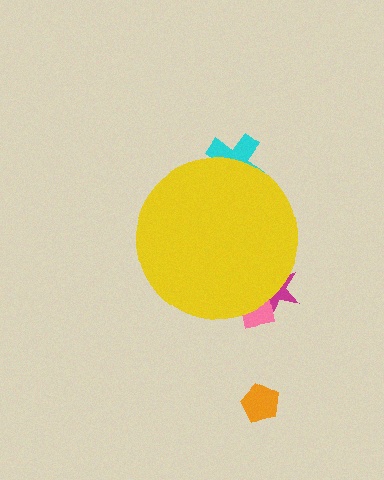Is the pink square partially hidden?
Yes, the pink square is partially hidden behind the yellow circle.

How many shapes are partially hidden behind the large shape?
3 shapes are partially hidden.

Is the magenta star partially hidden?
Yes, the magenta star is partially hidden behind the yellow circle.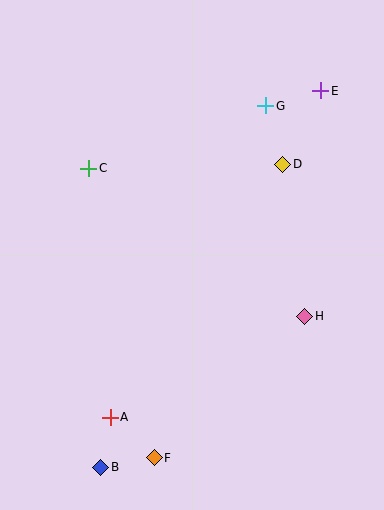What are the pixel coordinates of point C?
Point C is at (89, 168).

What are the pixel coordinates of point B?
Point B is at (101, 467).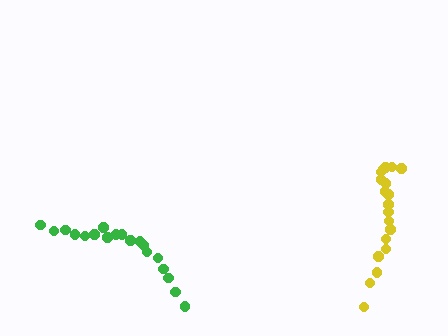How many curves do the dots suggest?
There are 2 distinct paths.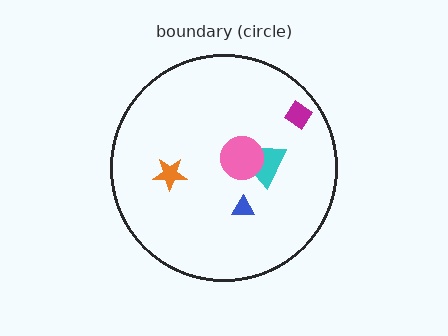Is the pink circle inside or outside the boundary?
Inside.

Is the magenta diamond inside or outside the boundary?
Inside.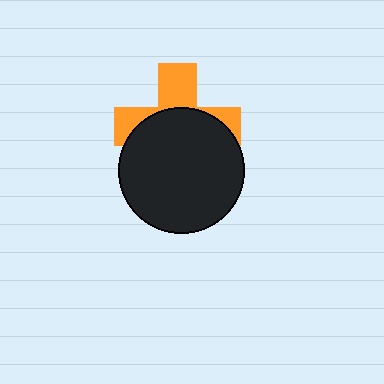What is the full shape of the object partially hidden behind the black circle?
The partially hidden object is an orange cross.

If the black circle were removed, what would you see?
You would see the complete orange cross.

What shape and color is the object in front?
The object in front is a black circle.